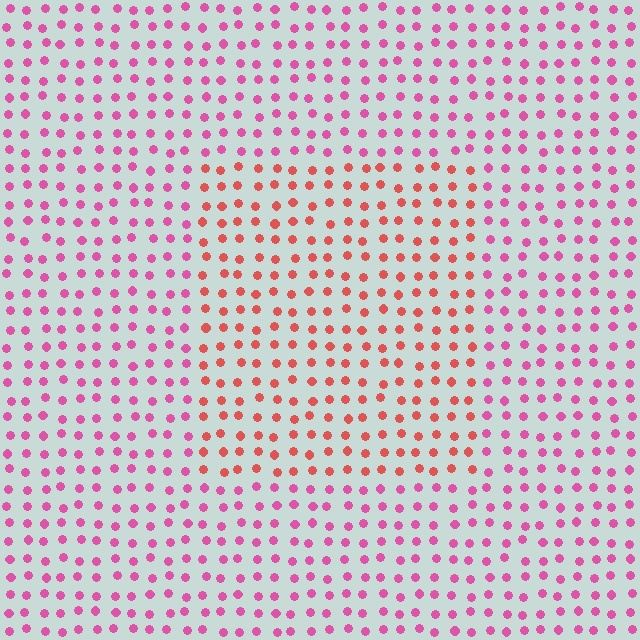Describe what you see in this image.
The image is filled with small pink elements in a uniform arrangement. A rectangle-shaped region is visible where the elements are tinted to a slightly different hue, forming a subtle color boundary.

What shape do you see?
I see a rectangle.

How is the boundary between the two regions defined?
The boundary is defined purely by a slight shift in hue (about 37 degrees). Spacing, size, and orientation are identical on both sides.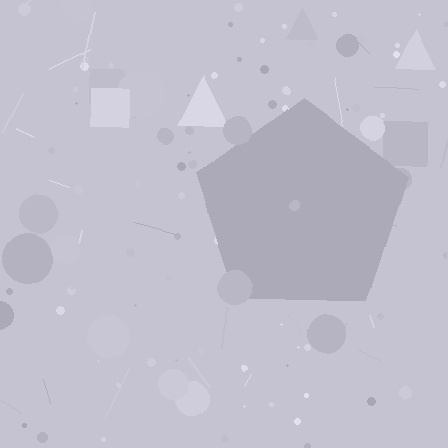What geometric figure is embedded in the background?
A pentagon is embedded in the background.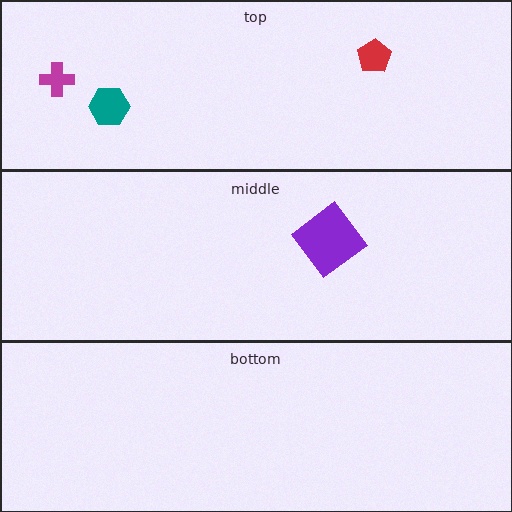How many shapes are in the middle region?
1.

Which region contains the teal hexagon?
The top region.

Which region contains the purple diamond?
The middle region.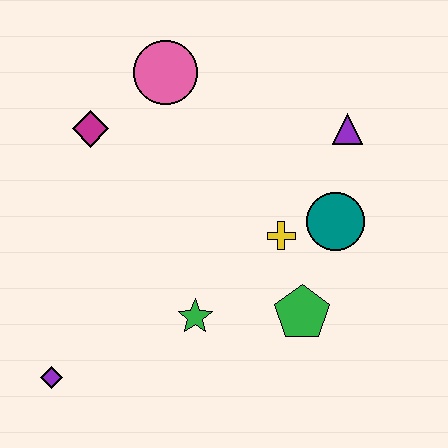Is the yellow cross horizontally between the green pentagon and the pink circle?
Yes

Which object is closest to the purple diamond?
The green star is closest to the purple diamond.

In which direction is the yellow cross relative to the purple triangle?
The yellow cross is below the purple triangle.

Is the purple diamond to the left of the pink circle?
Yes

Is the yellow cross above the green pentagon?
Yes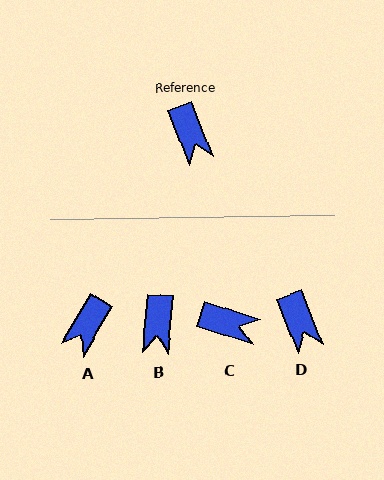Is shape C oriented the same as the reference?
No, it is off by about 51 degrees.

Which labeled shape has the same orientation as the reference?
D.